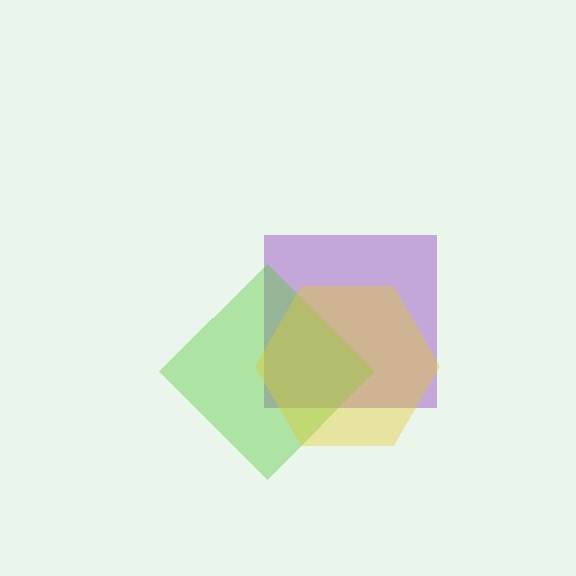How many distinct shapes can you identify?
There are 3 distinct shapes: a purple square, a lime diamond, a yellow hexagon.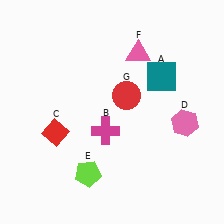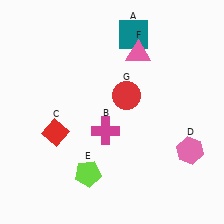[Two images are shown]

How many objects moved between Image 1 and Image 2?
2 objects moved between the two images.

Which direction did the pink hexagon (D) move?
The pink hexagon (D) moved down.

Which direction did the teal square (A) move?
The teal square (A) moved up.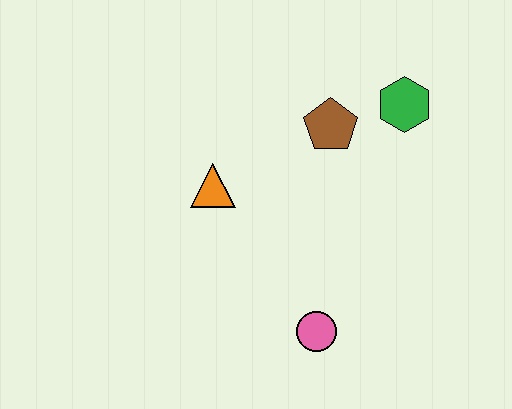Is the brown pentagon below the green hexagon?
Yes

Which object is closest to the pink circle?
The orange triangle is closest to the pink circle.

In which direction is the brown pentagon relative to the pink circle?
The brown pentagon is above the pink circle.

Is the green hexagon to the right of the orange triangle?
Yes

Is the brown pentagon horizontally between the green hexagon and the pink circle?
Yes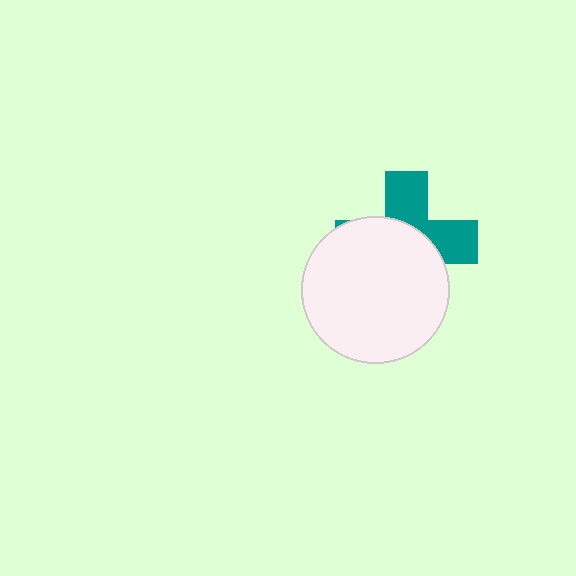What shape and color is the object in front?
The object in front is a white circle.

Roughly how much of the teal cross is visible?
A small part of it is visible (roughly 41%).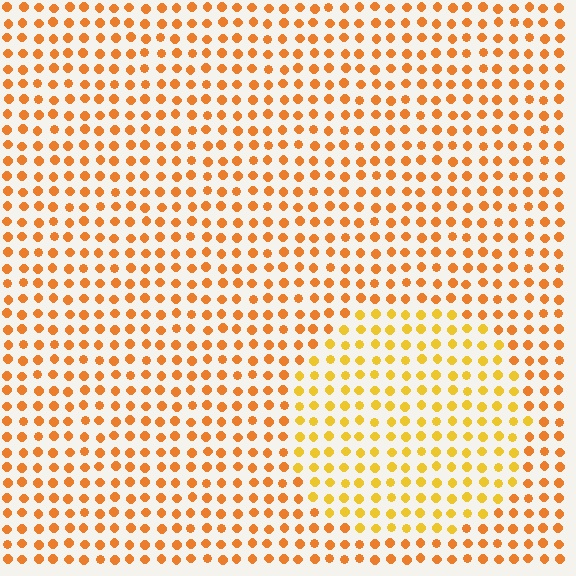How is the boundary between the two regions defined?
The boundary is defined purely by a slight shift in hue (about 23 degrees). Spacing, size, and orientation are identical on both sides.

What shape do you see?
I see a circle.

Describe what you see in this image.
The image is filled with small orange elements in a uniform arrangement. A circle-shaped region is visible where the elements are tinted to a slightly different hue, forming a subtle color boundary.